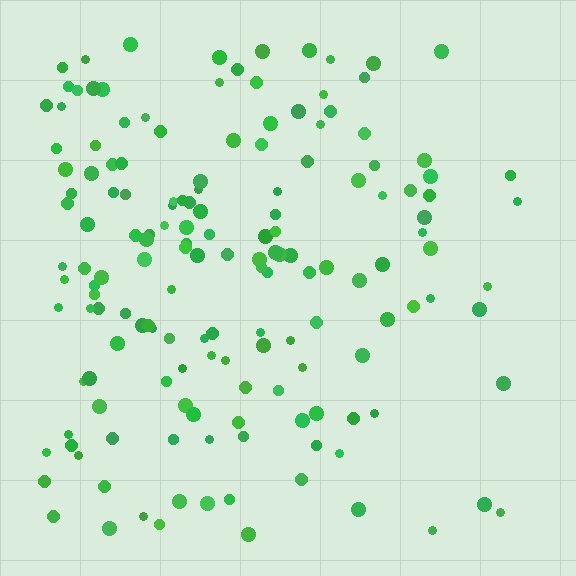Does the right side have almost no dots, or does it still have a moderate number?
Still a moderate number, just noticeably fewer than the left.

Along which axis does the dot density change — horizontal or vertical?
Horizontal.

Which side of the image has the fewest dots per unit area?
The right.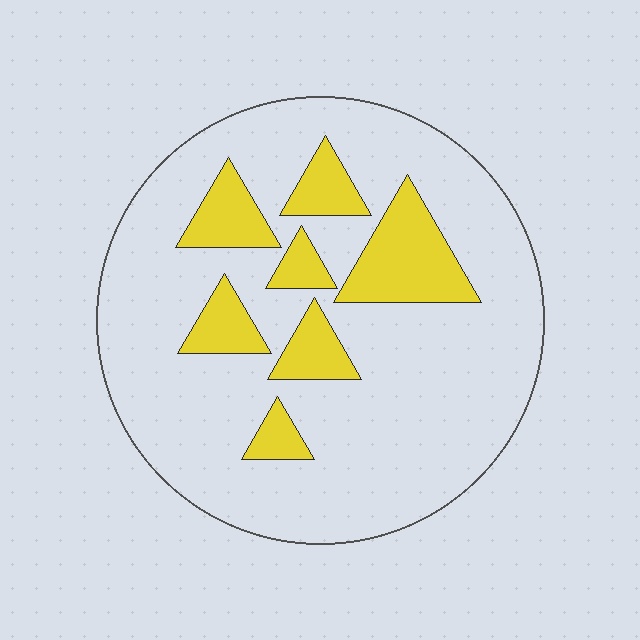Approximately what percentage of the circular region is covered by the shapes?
Approximately 20%.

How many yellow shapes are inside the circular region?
7.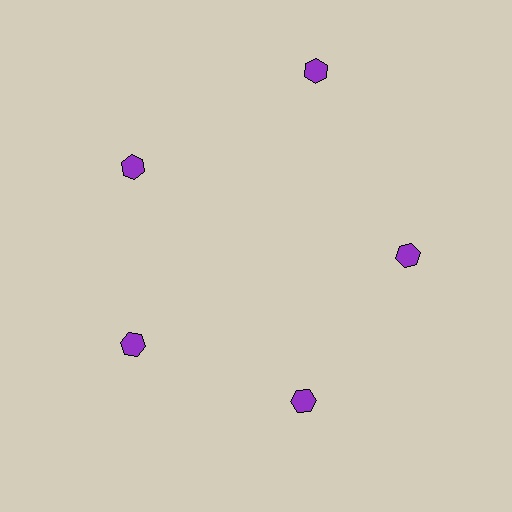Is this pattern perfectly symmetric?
No. The 5 purple hexagons are arranged in a ring, but one element near the 1 o'clock position is pushed outward from the center, breaking the 5-fold rotational symmetry.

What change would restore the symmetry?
The symmetry would be restored by moving it inward, back onto the ring so that all 5 hexagons sit at equal angles and equal distance from the center.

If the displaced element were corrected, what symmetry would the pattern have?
It would have 5-fold rotational symmetry — the pattern would map onto itself every 72 degrees.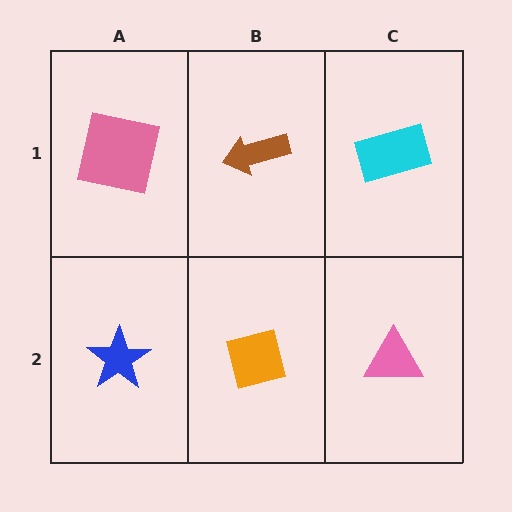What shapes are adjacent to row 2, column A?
A pink square (row 1, column A), an orange diamond (row 2, column B).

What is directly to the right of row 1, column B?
A cyan rectangle.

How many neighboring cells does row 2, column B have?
3.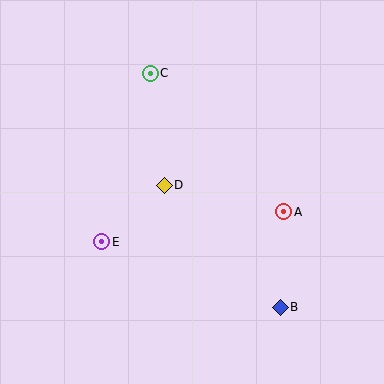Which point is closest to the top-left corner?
Point C is closest to the top-left corner.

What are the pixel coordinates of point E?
Point E is at (102, 242).